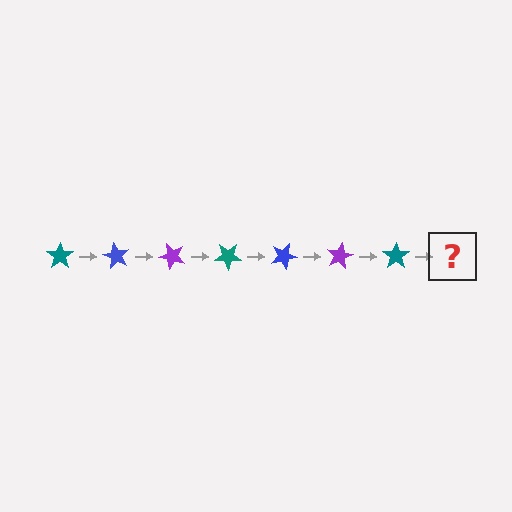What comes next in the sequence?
The next element should be a blue star, rotated 420 degrees from the start.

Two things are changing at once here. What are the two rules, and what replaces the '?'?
The two rules are that it rotates 60 degrees each step and the color cycles through teal, blue, and purple. The '?' should be a blue star, rotated 420 degrees from the start.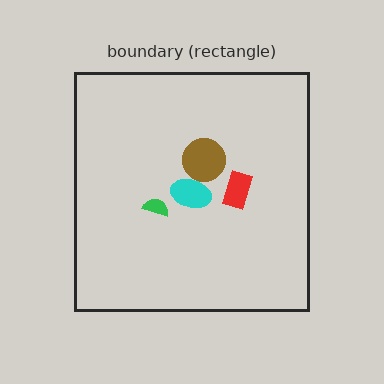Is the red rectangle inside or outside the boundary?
Inside.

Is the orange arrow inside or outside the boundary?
Inside.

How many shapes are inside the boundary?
5 inside, 0 outside.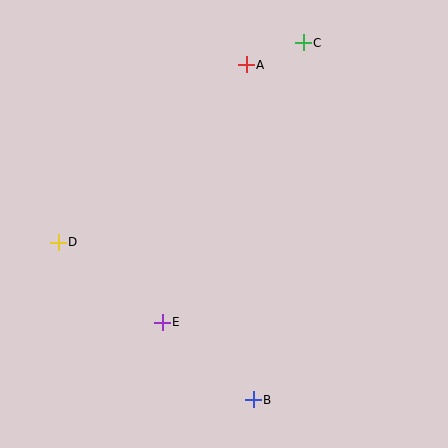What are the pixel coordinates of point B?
Point B is at (253, 400).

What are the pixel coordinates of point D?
Point D is at (58, 242).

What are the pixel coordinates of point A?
Point A is at (246, 65).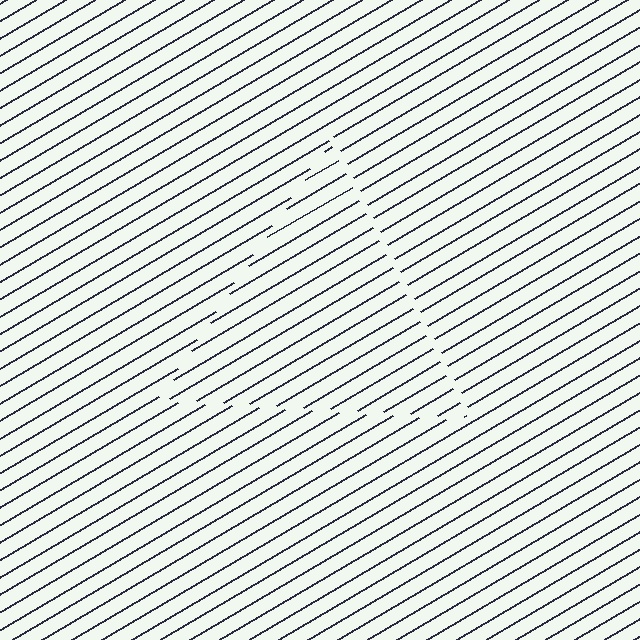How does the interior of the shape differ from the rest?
The interior of the shape contains the same grating, shifted by half a period — the contour is defined by the phase discontinuity where line-ends from the inner and outer gratings abut.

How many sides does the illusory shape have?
3 sides — the line-ends trace a triangle.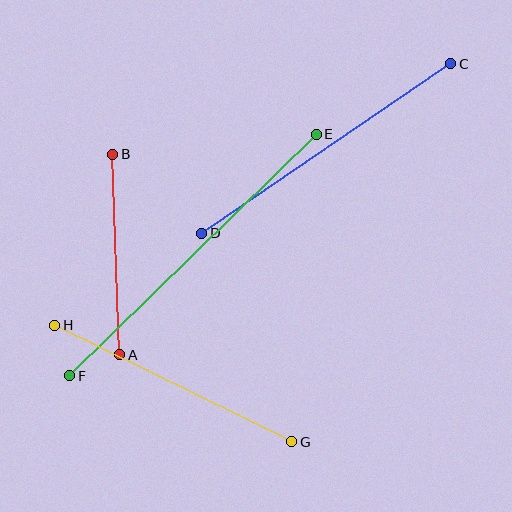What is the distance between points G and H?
The distance is approximately 264 pixels.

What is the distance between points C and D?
The distance is approximately 301 pixels.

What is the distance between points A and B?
The distance is approximately 201 pixels.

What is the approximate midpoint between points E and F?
The midpoint is at approximately (193, 255) pixels.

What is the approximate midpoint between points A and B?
The midpoint is at approximately (116, 255) pixels.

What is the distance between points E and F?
The distance is approximately 345 pixels.